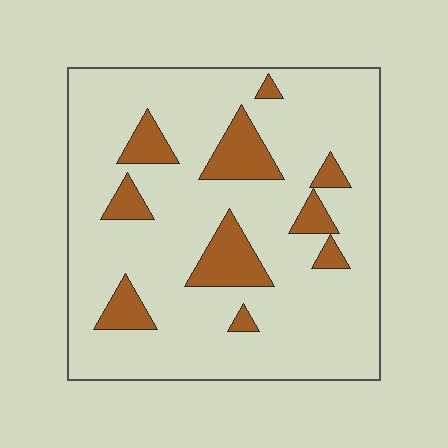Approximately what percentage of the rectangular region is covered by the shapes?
Approximately 15%.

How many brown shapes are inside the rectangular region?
10.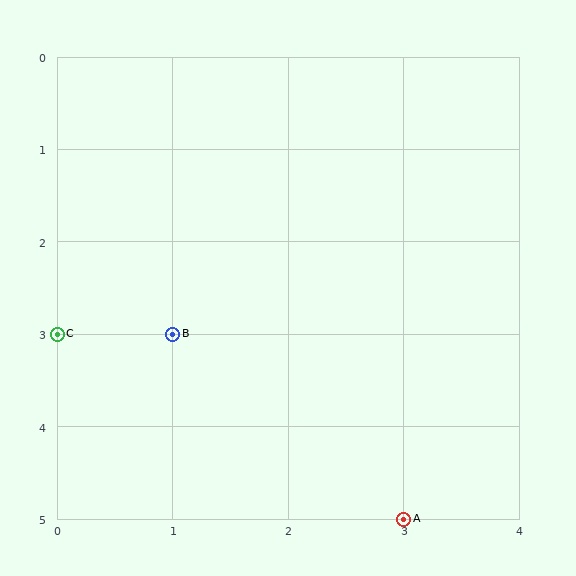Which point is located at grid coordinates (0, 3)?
Point C is at (0, 3).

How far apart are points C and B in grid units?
Points C and B are 1 column apart.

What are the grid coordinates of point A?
Point A is at grid coordinates (3, 5).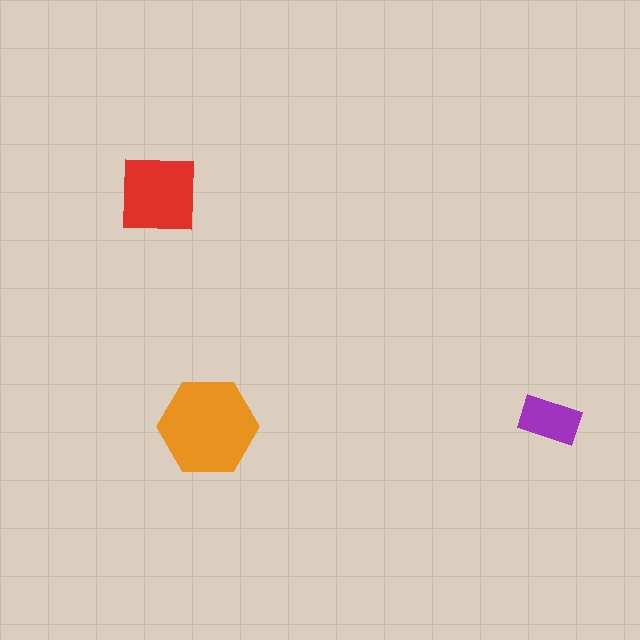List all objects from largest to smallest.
The orange hexagon, the red square, the purple rectangle.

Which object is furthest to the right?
The purple rectangle is rightmost.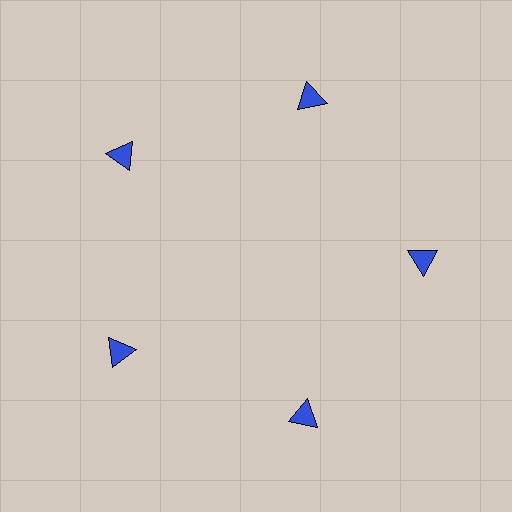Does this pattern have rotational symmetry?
Yes, this pattern has 5-fold rotational symmetry. It looks the same after rotating 72 degrees around the center.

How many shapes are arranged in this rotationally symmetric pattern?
There are 5 shapes, arranged in 5 groups of 1.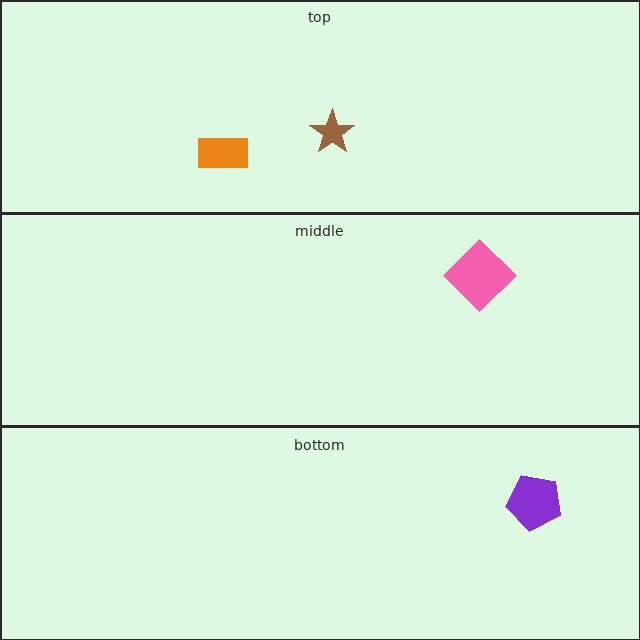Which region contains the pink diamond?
The middle region.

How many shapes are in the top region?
2.